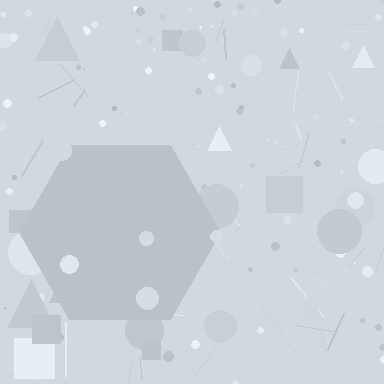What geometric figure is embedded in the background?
A hexagon is embedded in the background.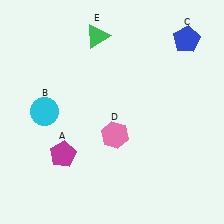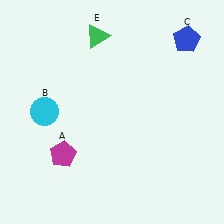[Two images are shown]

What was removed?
The pink hexagon (D) was removed in Image 2.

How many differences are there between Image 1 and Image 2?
There is 1 difference between the two images.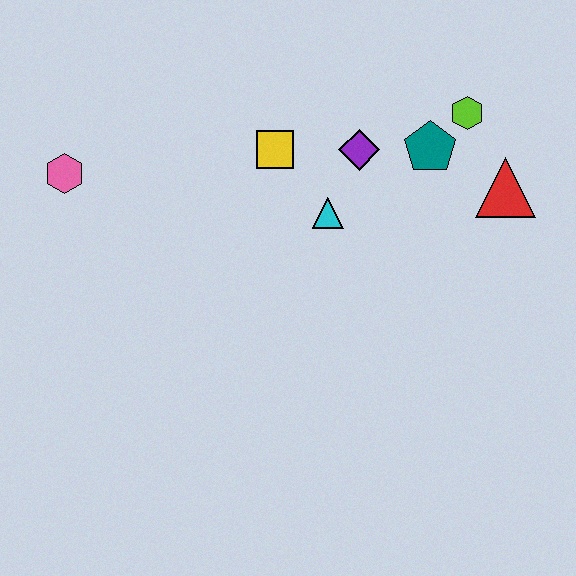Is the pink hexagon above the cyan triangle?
Yes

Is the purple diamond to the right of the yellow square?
Yes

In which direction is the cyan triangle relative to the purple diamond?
The cyan triangle is below the purple diamond.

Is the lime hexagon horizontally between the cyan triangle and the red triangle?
Yes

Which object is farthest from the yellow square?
The red triangle is farthest from the yellow square.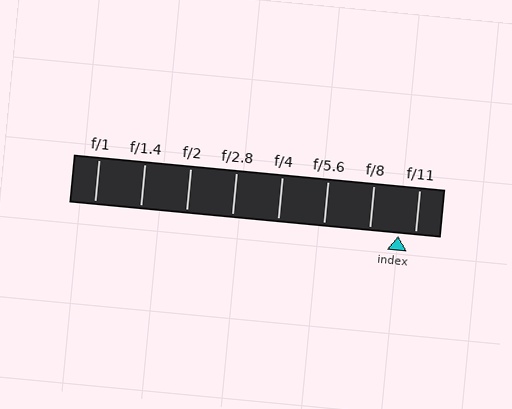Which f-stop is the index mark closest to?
The index mark is closest to f/11.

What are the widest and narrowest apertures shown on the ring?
The widest aperture shown is f/1 and the narrowest is f/11.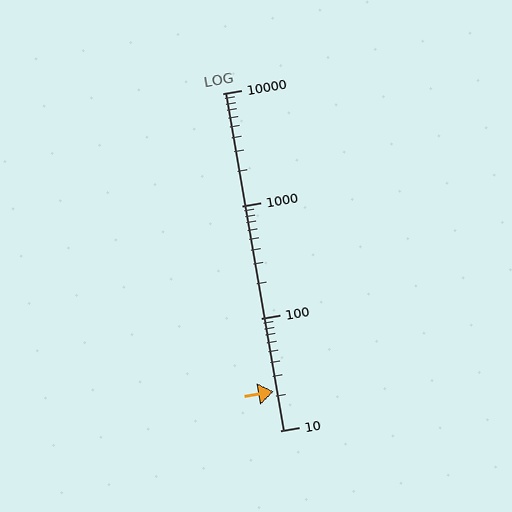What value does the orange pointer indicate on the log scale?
The pointer indicates approximately 22.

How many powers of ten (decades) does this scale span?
The scale spans 3 decades, from 10 to 10000.